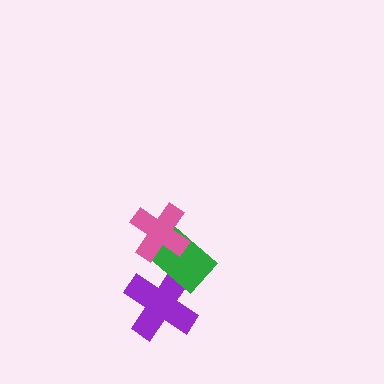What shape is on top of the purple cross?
The green rectangle is on top of the purple cross.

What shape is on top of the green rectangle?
The pink cross is on top of the green rectangle.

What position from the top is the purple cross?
The purple cross is 3rd from the top.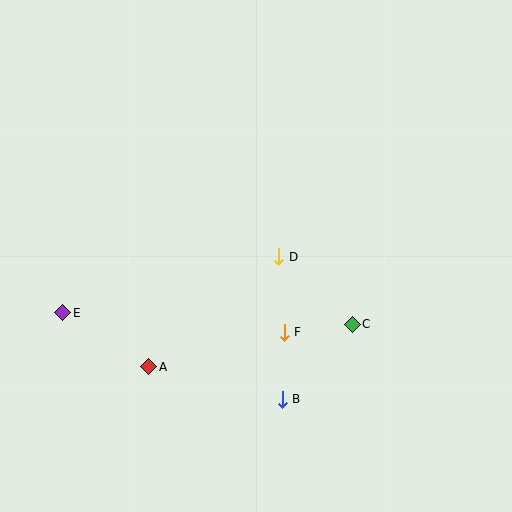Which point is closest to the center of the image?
Point D at (278, 257) is closest to the center.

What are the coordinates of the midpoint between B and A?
The midpoint between B and A is at (215, 383).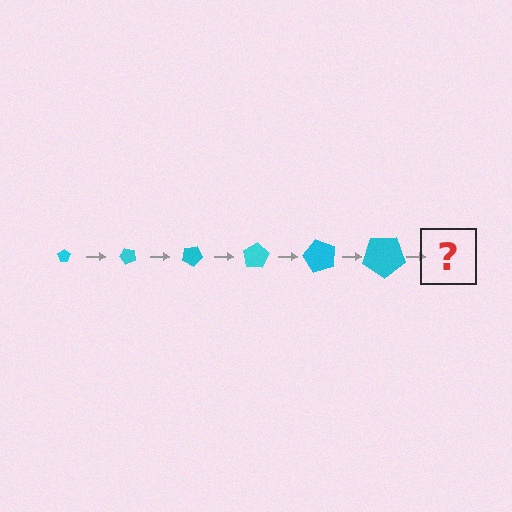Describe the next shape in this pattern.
It should be a pentagon, larger than the previous one and rotated 300 degrees from the start.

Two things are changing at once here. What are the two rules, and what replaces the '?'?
The two rules are that the pentagon grows larger each step and it rotates 50 degrees each step. The '?' should be a pentagon, larger than the previous one and rotated 300 degrees from the start.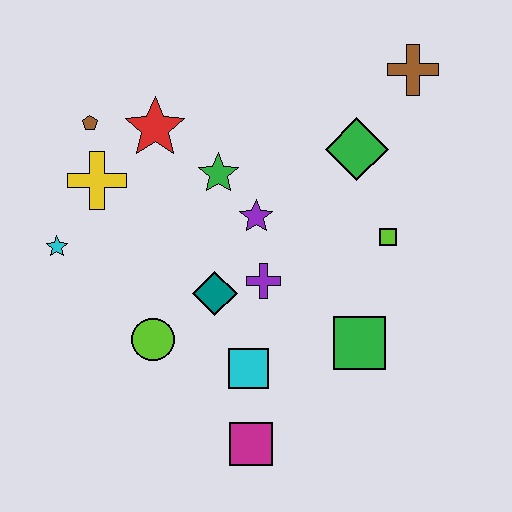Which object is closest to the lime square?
The green diamond is closest to the lime square.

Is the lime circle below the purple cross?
Yes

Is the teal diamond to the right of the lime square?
No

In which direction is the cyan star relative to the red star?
The cyan star is below the red star.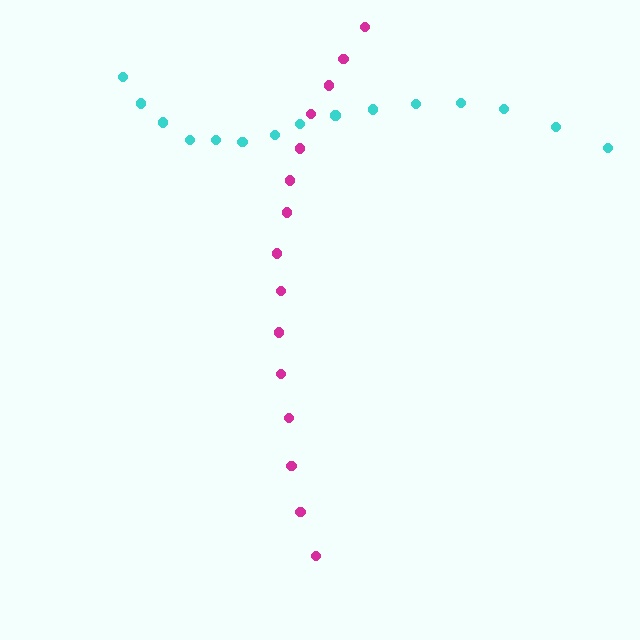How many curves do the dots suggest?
There are 2 distinct paths.